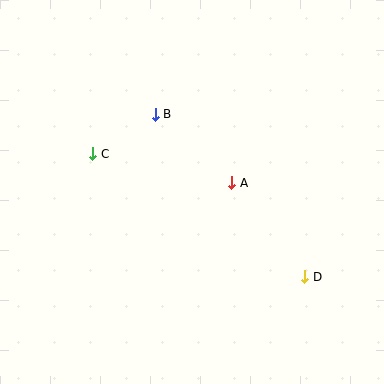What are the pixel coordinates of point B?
Point B is at (155, 114).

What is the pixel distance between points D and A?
The distance between D and A is 119 pixels.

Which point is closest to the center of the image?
Point A at (232, 183) is closest to the center.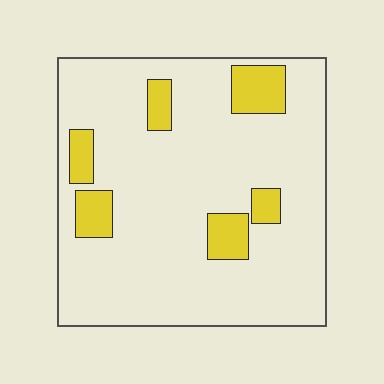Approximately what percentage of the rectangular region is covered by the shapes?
Approximately 15%.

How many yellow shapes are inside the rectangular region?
6.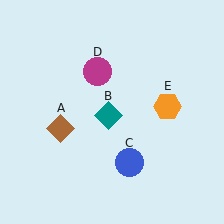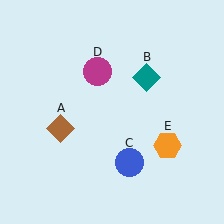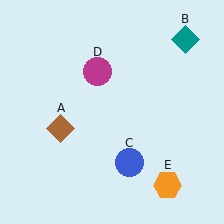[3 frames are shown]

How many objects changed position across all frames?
2 objects changed position: teal diamond (object B), orange hexagon (object E).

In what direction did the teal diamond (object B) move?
The teal diamond (object B) moved up and to the right.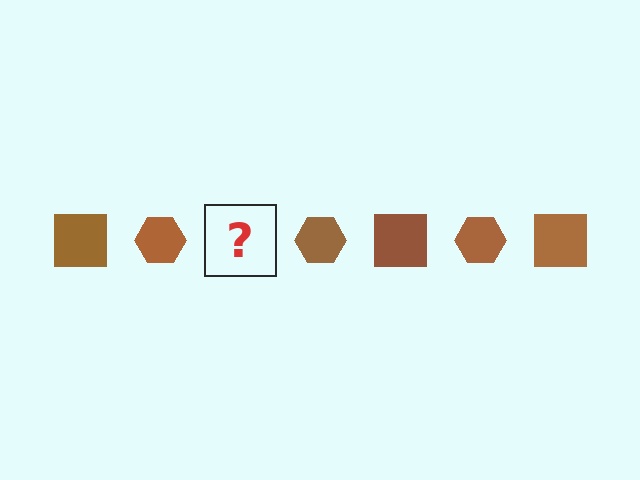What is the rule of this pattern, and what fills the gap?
The rule is that the pattern cycles through square, hexagon shapes in brown. The gap should be filled with a brown square.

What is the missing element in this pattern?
The missing element is a brown square.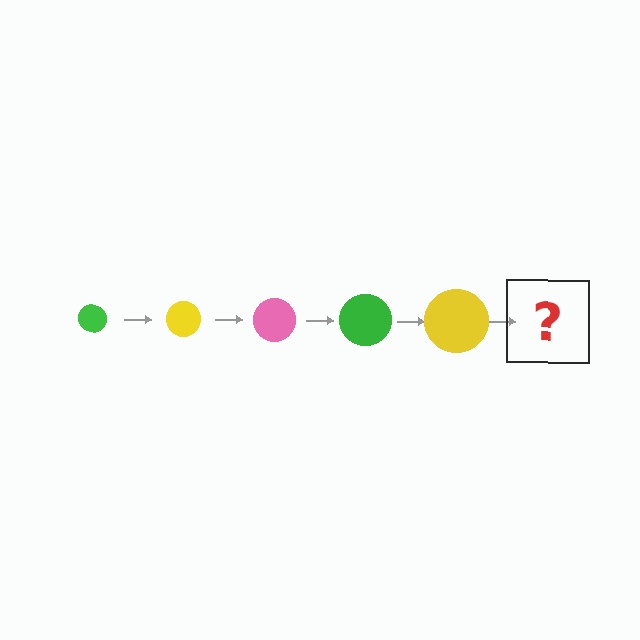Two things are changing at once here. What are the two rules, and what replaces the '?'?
The two rules are that the circle grows larger each step and the color cycles through green, yellow, and pink. The '?' should be a pink circle, larger than the previous one.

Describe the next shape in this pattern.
It should be a pink circle, larger than the previous one.